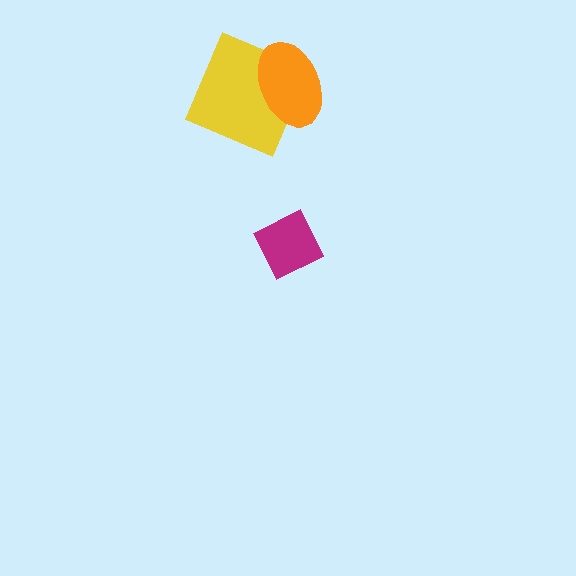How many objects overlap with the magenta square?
0 objects overlap with the magenta square.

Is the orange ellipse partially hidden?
No, no other shape covers it.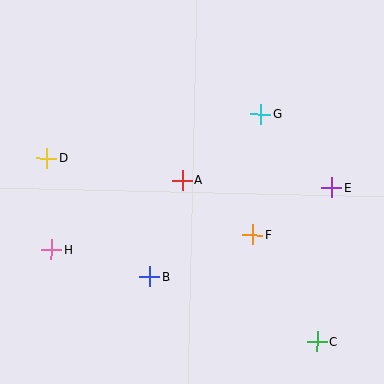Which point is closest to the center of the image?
Point A at (183, 180) is closest to the center.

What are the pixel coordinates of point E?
Point E is at (332, 187).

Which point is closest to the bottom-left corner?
Point H is closest to the bottom-left corner.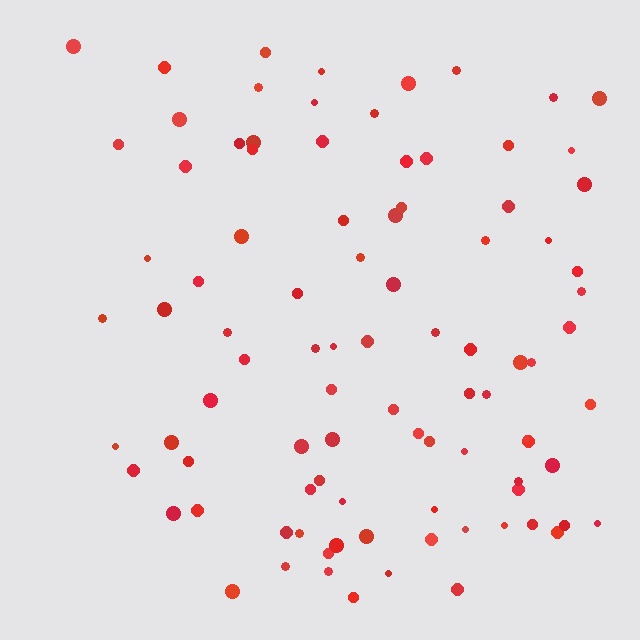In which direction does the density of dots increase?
From left to right, with the right side densest.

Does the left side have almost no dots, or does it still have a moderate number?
Still a moderate number, just noticeably fewer than the right.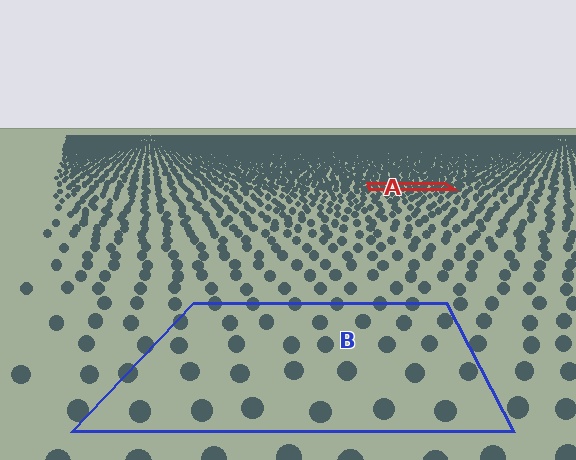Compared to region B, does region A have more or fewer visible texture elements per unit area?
Region A has more texture elements per unit area — they are packed more densely because it is farther away.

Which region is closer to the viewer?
Region B is closer. The texture elements there are larger and more spread out.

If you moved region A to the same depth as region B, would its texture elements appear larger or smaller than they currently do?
They would appear larger. At a closer depth, the same texture elements are projected at a bigger on-screen size.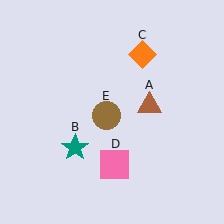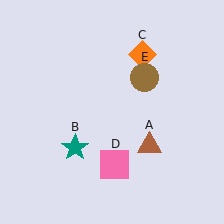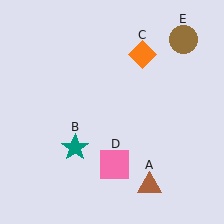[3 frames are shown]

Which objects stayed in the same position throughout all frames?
Teal star (object B) and orange diamond (object C) and pink square (object D) remained stationary.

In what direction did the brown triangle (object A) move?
The brown triangle (object A) moved down.